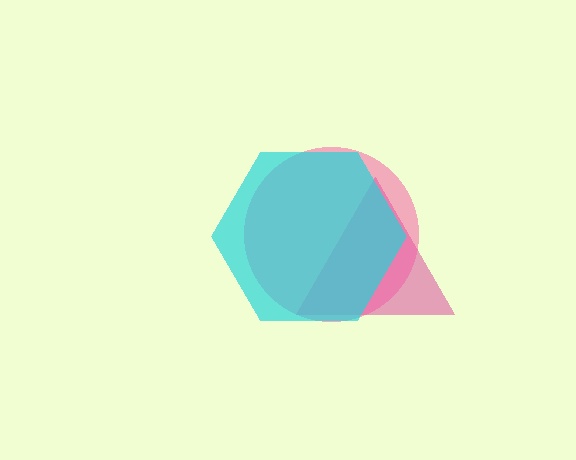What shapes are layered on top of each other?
The layered shapes are: a magenta triangle, a pink circle, a cyan hexagon.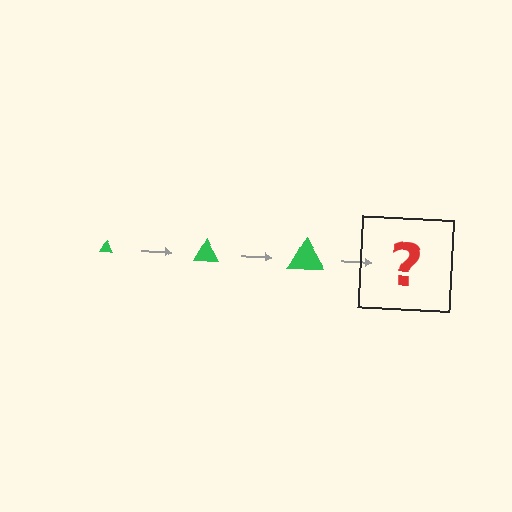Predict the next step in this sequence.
The next step is a green triangle, larger than the previous one.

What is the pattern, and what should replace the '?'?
The pattern is that the triangle gets progressively larger each step. The '?' should be a green triangle, larger than the previous one.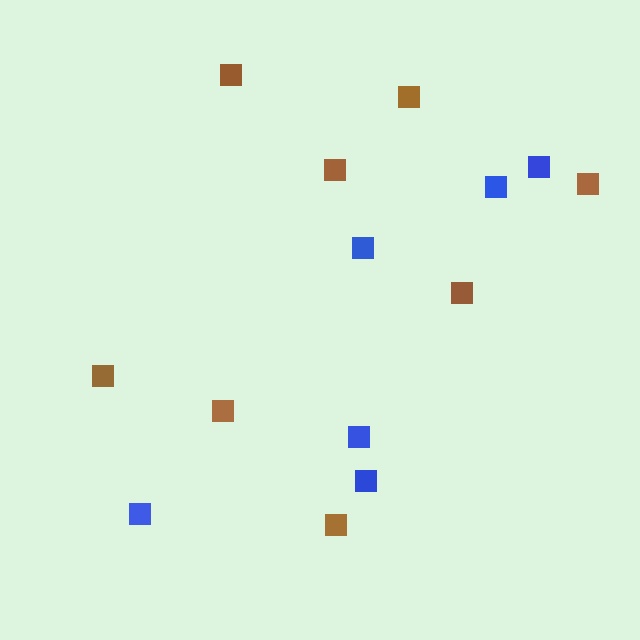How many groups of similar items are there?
There are 2 groups: one group of blue squares (6) and one group of brown squares (8).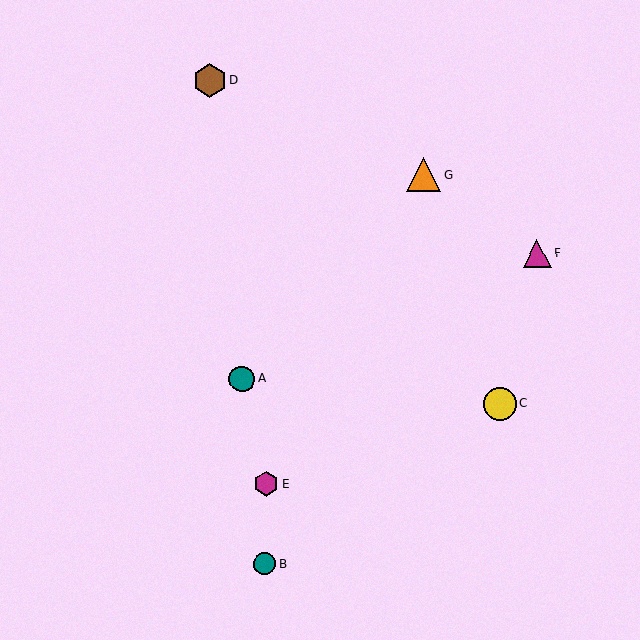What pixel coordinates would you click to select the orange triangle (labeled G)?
Click at (423, 175) to select the orange triangle G.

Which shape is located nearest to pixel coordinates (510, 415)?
The yellow circle (labeled C) at (500, 404) is nearest to that location.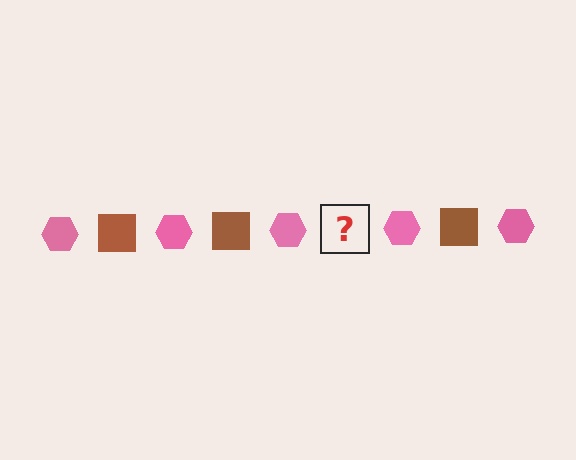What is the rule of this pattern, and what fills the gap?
The rule is that the pattern alternates between pink hexagon and brown square. The gap should be filled with a brown square.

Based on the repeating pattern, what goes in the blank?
The blank should be a brown square.